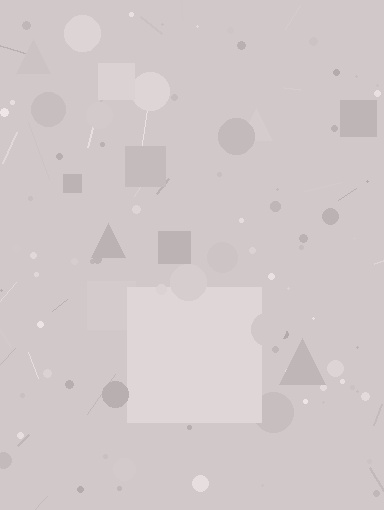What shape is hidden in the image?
A square is hidden in the image.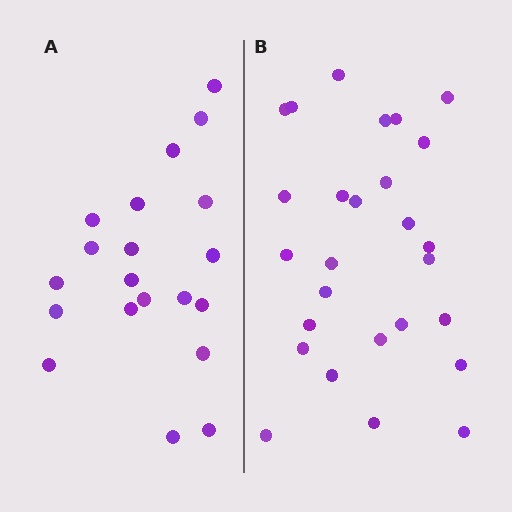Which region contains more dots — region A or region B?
Region B (the right region) has more dots.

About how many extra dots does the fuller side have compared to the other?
Region B has roughly 8 or so more dots than region A.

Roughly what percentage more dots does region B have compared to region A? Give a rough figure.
About 35% more.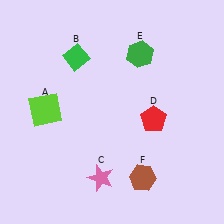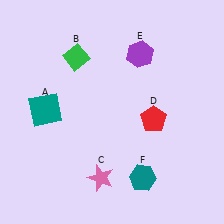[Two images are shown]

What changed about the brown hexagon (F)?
In Image 1, F is brown. In Image 2, it changed to teal.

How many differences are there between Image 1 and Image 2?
There are 3 differences between the two images.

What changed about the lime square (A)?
In Image 1, A is lime. In Image 2, it changed to teal.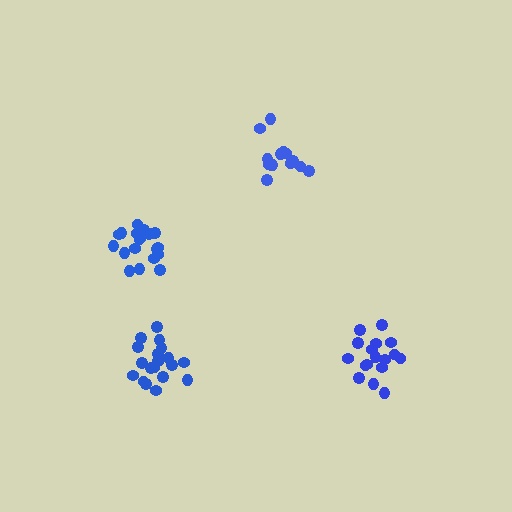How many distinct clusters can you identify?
There are 4 distinct clusters.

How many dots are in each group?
Group 1: 15 dots, Group 2: 19 dots, Group 3: 17 dots, Group 4: 20 dots (71 total).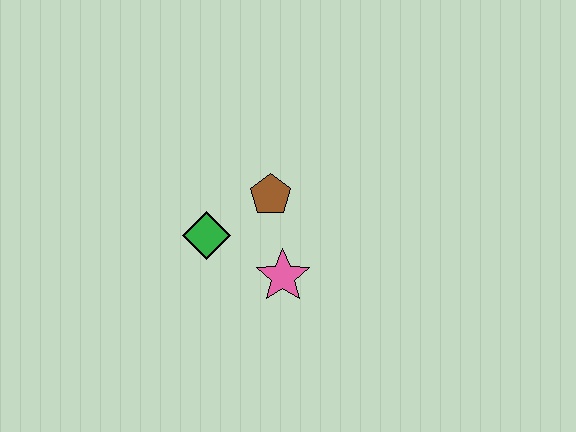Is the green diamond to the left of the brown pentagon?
Yes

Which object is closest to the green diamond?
The brown pentagon is closest to the green diamond.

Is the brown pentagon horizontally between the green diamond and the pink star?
Yes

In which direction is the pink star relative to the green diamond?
The pink star is to the right of the green diamond.